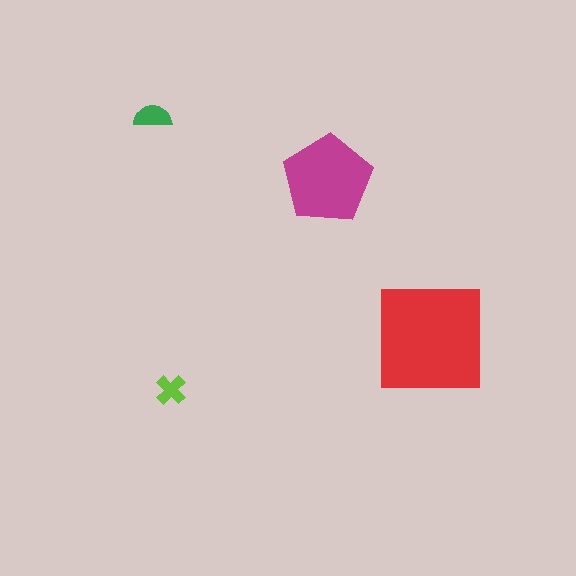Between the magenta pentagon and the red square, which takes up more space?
The red square.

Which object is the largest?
The red square.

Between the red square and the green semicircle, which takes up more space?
The red square.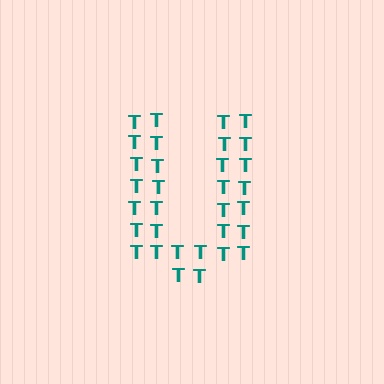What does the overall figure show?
The overall figure shows the letter U.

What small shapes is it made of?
It is made of small letter T's.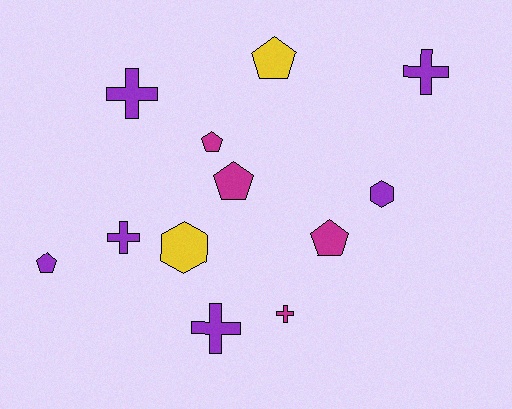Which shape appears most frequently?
Pentagon, with 5 objects.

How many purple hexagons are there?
There is 1 purple hexagon.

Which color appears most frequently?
Purple, with 6 objects.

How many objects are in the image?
There are 12 objects.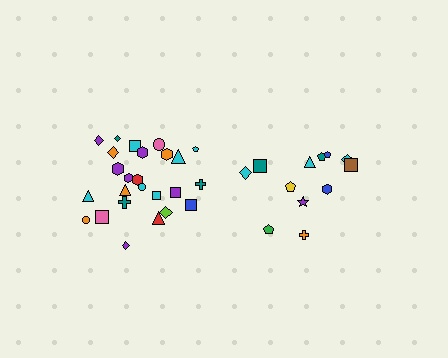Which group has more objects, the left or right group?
The left group.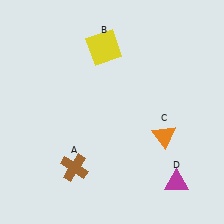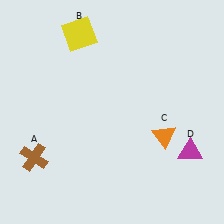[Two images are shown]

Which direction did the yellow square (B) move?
The yellow square (B) moved left.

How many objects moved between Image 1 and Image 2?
3 objects moved between the two images.